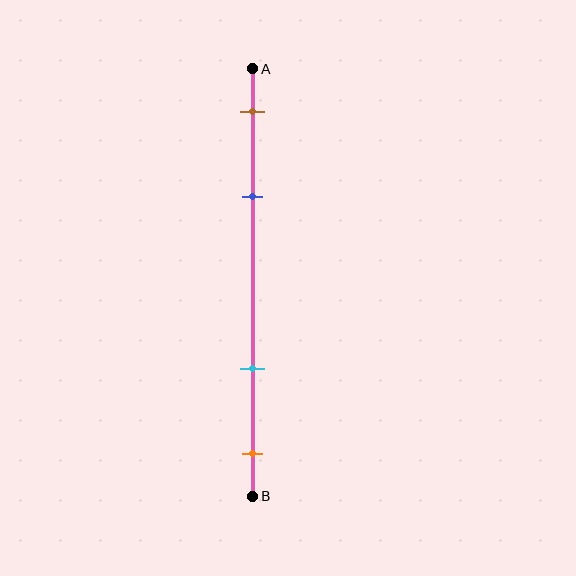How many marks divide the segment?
There are 4 marks dividing the segment.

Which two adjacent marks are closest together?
The brown and blue marks are the closest adjacent pair.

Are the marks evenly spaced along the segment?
No, the marks are not evenly spaced.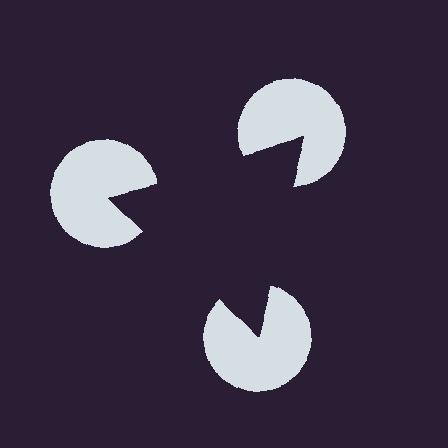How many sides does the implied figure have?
3 sides.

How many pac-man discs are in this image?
There are 3 — one at each vertex of the illusory triangle.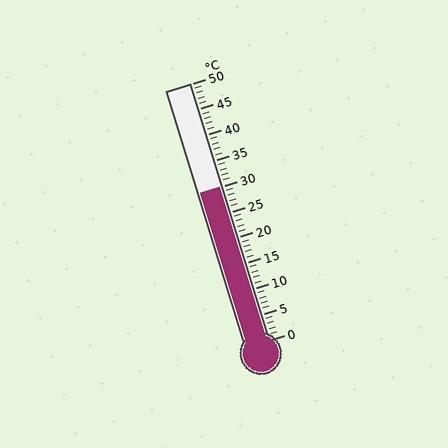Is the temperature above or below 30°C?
The temperature is at 30°C.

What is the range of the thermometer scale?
The thermometer scale ranges from 0°C to 50°C.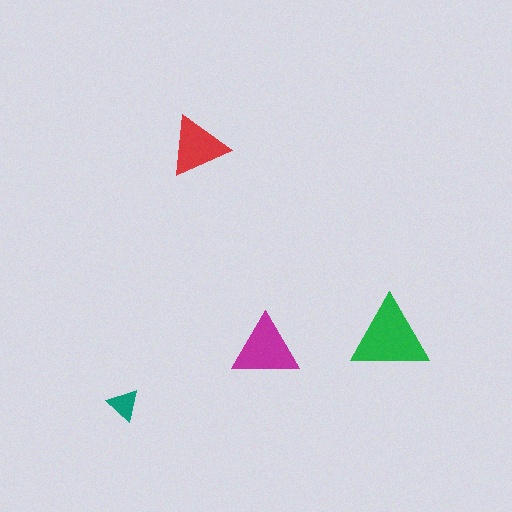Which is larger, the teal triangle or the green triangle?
The green one.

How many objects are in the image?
There are 4 objects in the image.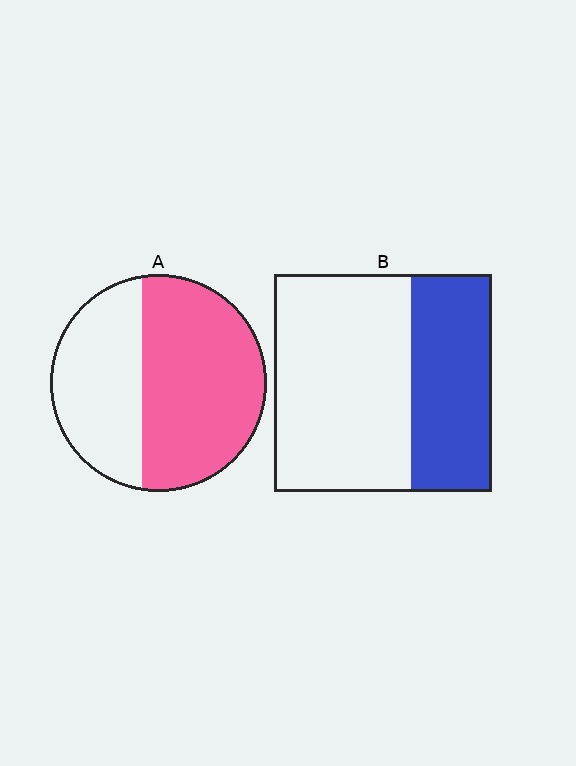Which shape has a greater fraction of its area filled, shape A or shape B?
Shape A.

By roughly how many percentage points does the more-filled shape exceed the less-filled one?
By roughly 20 percentage points (A over B).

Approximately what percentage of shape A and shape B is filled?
A is approximately 60% and B is approximately 35%.